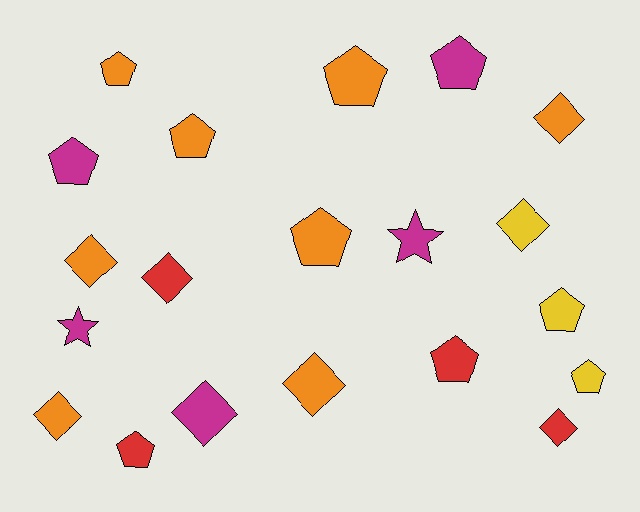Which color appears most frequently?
Orange, with 8 objects.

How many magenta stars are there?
There are 2 magenta stars.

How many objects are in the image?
There are 20 objects.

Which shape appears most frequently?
Pentagon, with 10 objects.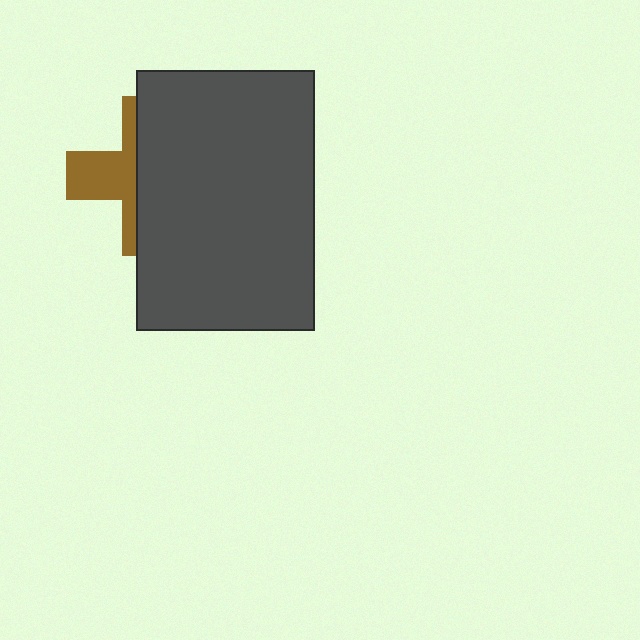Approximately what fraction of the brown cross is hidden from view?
Roughly 63% of the brown cross is hidden behind the dark gray rectangle.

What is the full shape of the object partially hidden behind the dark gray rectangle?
The partially hidden object is a brown cross.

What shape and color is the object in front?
The object in front is a dark gray rectangle.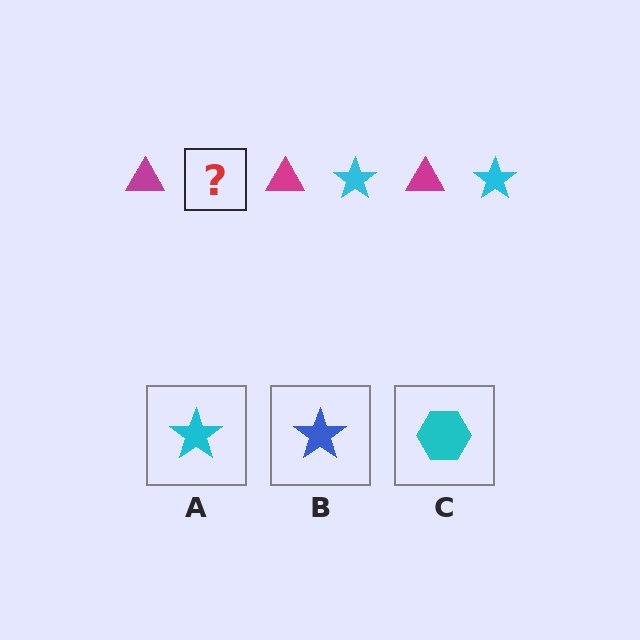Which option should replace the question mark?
Option A.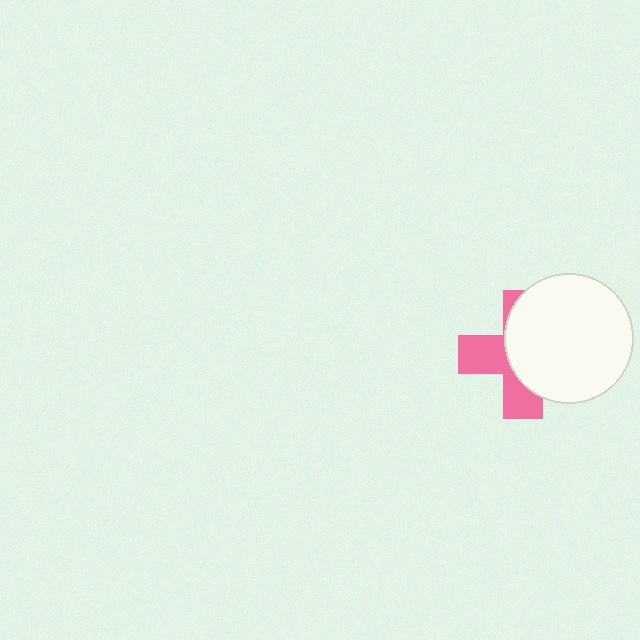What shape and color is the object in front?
The object in front is a white circle.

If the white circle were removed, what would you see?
You would see the complete pink cross.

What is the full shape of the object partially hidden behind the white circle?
The partially hidden object is a pink cross.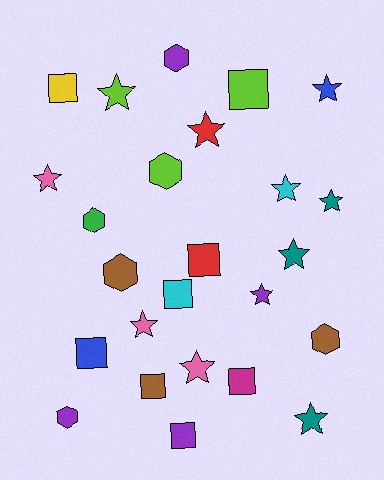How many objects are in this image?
There are 25 objects.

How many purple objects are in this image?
There are 4 purple objects.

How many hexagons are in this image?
There are 6 hexagons.